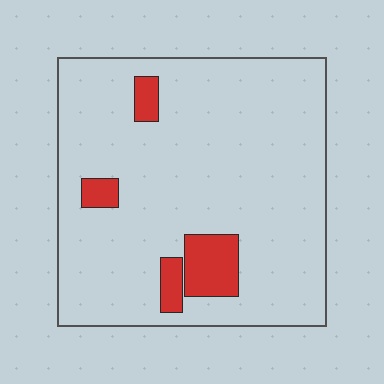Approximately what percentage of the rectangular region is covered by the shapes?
Approximately 10%.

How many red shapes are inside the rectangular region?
4.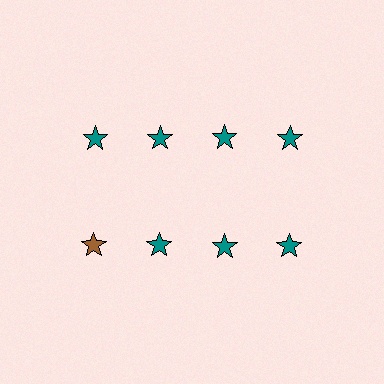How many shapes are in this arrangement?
There are 8 shapes arranged in a grid pattern.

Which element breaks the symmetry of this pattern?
The brown star in the second row, leftmost column breaks the symmetry. All other shapes are teal stars.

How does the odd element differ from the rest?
It has a different color: brown instead of teal.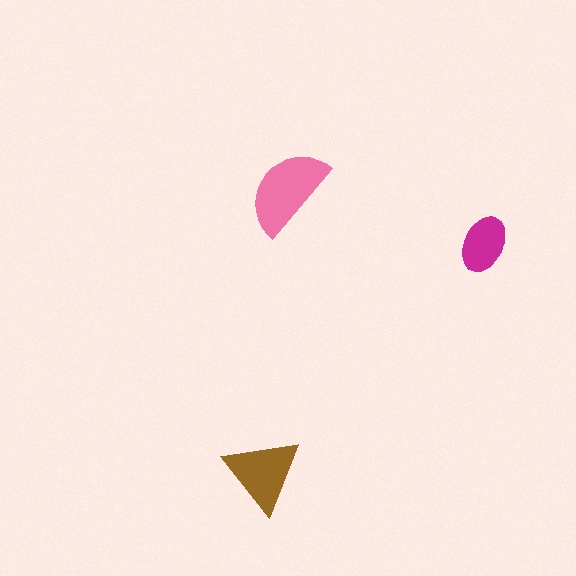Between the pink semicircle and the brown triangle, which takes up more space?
The pink semicircle.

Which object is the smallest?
The magenta ellipse.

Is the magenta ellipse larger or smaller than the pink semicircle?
Smaller.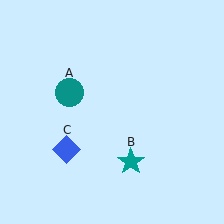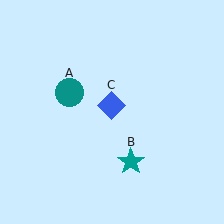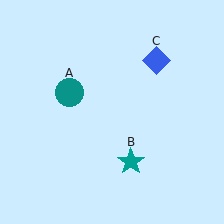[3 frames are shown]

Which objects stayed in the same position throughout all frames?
Teal circle (object A) and teal star (object B) remained stationary.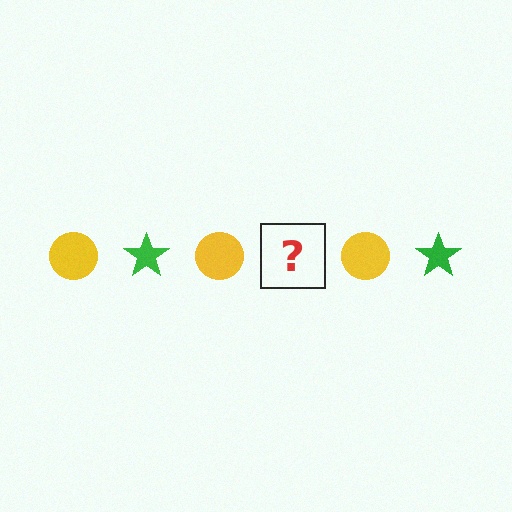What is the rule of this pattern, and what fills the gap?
The rule is that the pattern alternates between yellow circle and green star. The gap should be filled with a green star.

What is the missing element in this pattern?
The missing element is a green star.